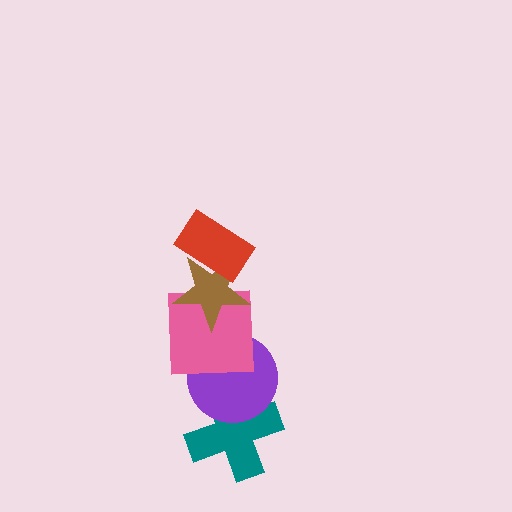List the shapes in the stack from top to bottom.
From top to bottom: the red rectangle, the brown star, the pink square, the purple circle, the teal cross.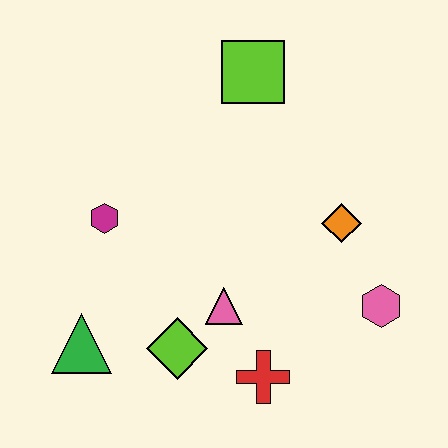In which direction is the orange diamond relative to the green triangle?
The orange diamond is to the right of the green triangle.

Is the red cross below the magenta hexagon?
Yes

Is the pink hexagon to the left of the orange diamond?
No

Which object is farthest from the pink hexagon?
The green triangle is farthest from the pink hexagon.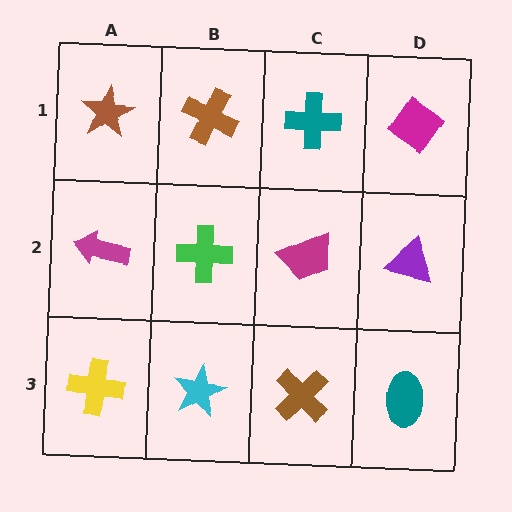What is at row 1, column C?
A teal cross.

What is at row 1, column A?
A brown star.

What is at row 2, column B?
A green cross.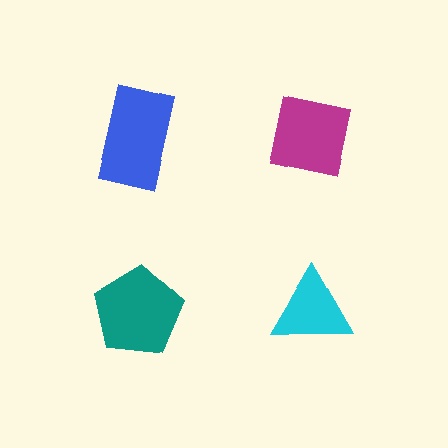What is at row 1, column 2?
A magenta square.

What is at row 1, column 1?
A blue rectangle.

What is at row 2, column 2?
A cyan triangle.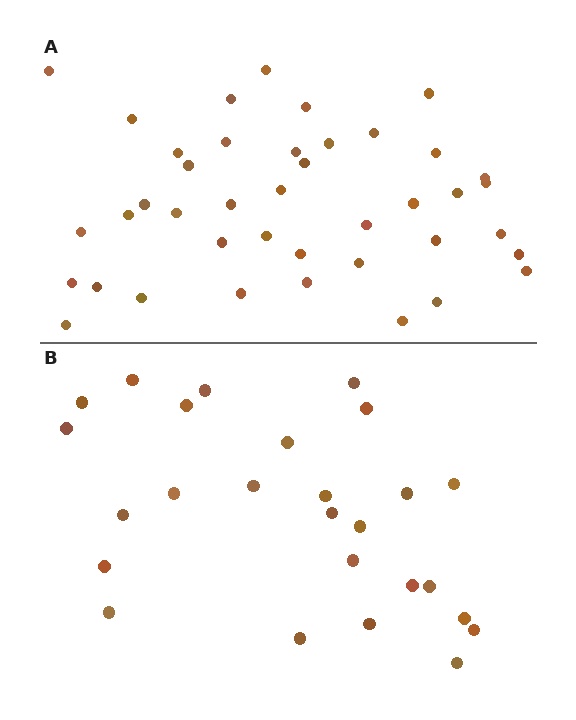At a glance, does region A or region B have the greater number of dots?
Region A (the top region) has more dots.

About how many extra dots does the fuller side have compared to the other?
Region A has approximately 15 more dots than region B.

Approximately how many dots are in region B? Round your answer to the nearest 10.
About 30 dots. (The exact count is 26, which rounds to 30.)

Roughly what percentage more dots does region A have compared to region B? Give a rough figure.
About 60% more.